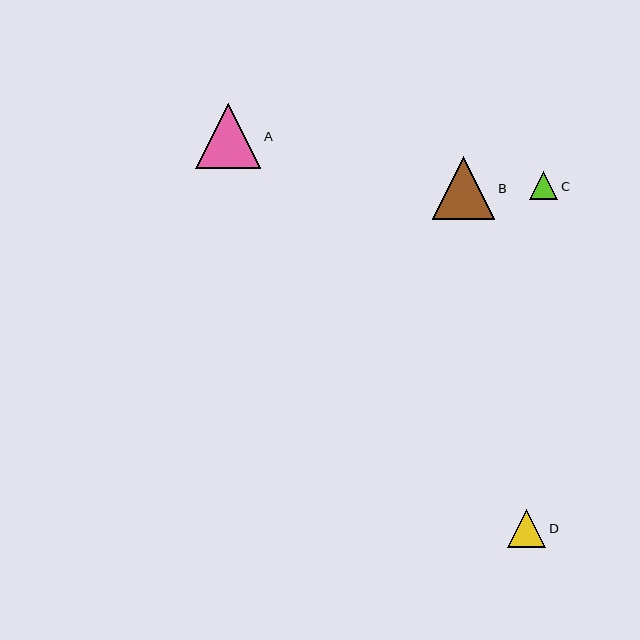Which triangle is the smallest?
Triangle C is the smallest with a size of approximately 28 pixels.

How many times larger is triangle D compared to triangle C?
Triangle D is approximately 1.4 times the size of triangle C.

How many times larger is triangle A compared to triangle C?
Triangle A is approximately 2.3 times the size of triangle C.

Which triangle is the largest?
Triangle A is the largest with a size of approximately 65 pixels.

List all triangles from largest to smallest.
From largest to smallest: A, B, D, C.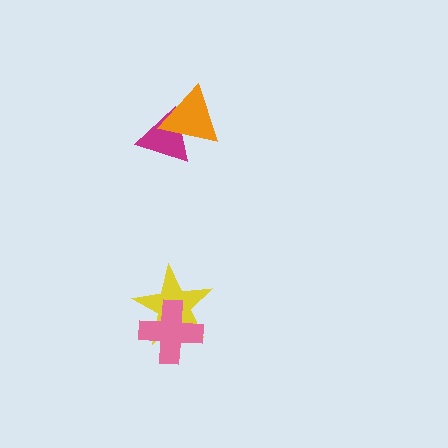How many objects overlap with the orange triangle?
1 object overlaps with the orange triangle.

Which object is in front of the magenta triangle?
The orange triangle is in front of the magenta triangle.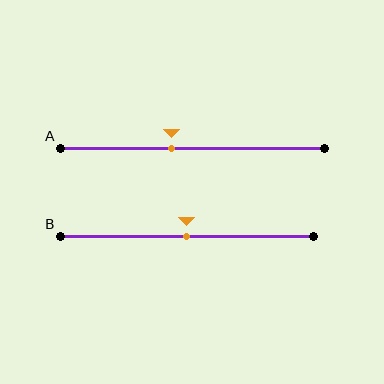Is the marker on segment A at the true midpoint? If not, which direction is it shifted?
No, the marker on segment A is shifted to the left by about 8% of the segment length.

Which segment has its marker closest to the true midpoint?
Segment B has its marker closest to the true midpoint.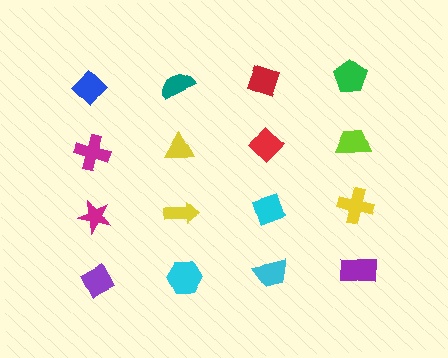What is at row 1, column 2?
A teal semicircle.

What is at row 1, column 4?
A green pentagon.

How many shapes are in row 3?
4 shapes.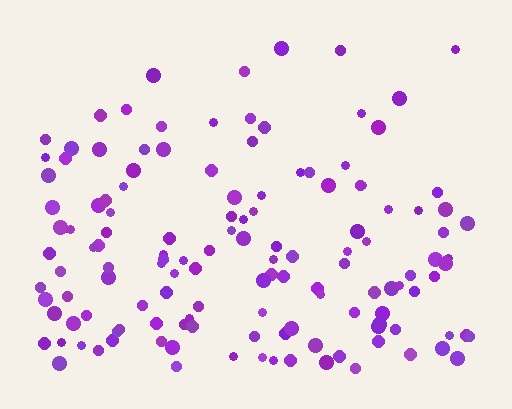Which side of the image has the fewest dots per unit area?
The top.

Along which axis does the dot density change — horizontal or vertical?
Vertical.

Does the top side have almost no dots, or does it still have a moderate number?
Still a moderate number, just noticeably fewer than the bottom.